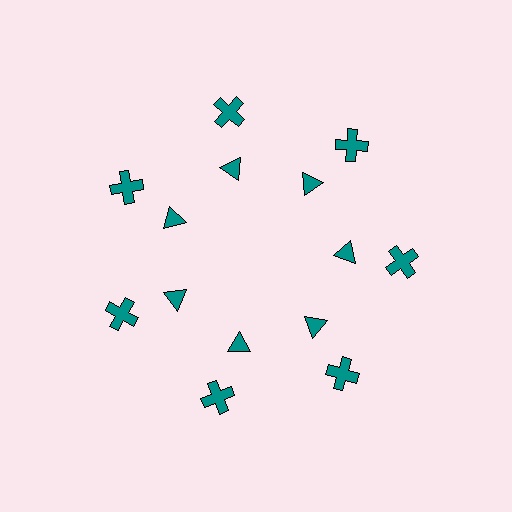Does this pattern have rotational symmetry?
Yes, this pattern has 7-fold rotational symmetry. It looks the same after rotating 51 degrees around the center.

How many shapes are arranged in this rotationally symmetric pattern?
There are 14 shapes, arranged in 7 groups of 2.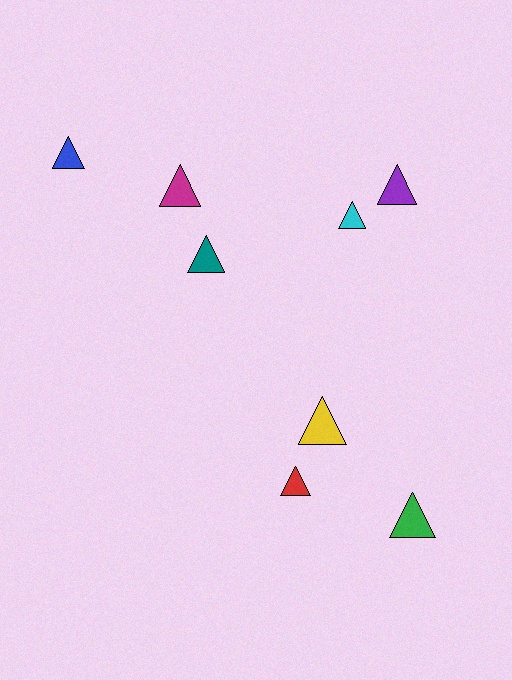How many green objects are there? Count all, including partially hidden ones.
There is 1 green object.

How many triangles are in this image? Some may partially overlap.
There are 8 triangles.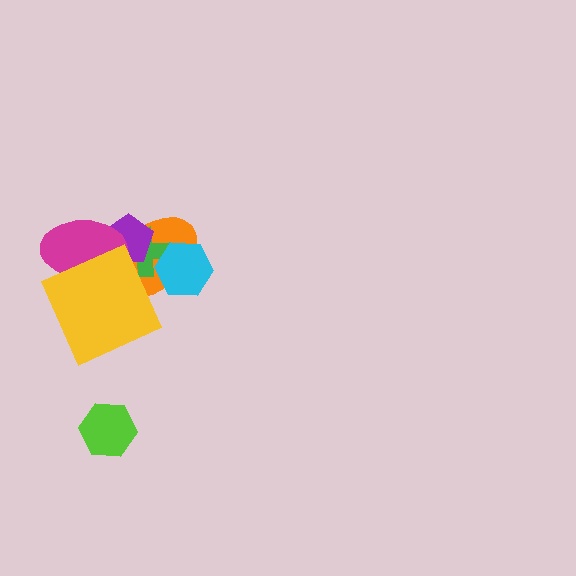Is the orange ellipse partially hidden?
Yes, it is partially covered by another shape.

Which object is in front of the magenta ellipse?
The yellow square is in front of the magenta ellipse.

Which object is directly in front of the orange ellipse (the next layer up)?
The green cross is directly in front of the orange ellipse.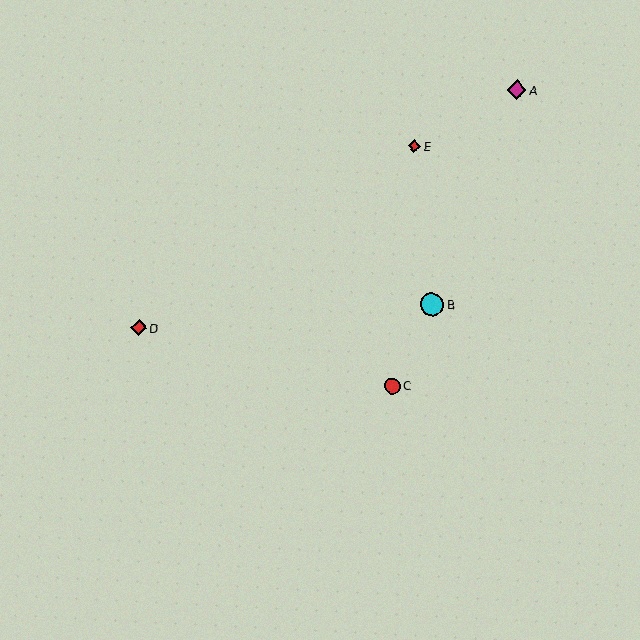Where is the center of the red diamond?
The center of the red diamond is at (414, 146).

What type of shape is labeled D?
Shape D is a red diamond.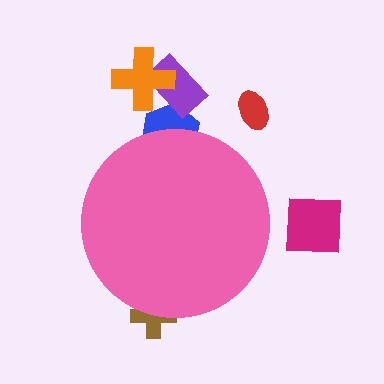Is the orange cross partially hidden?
No, the orange cross is fully visible.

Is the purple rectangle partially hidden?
No, the purple rectangle is fully visible.